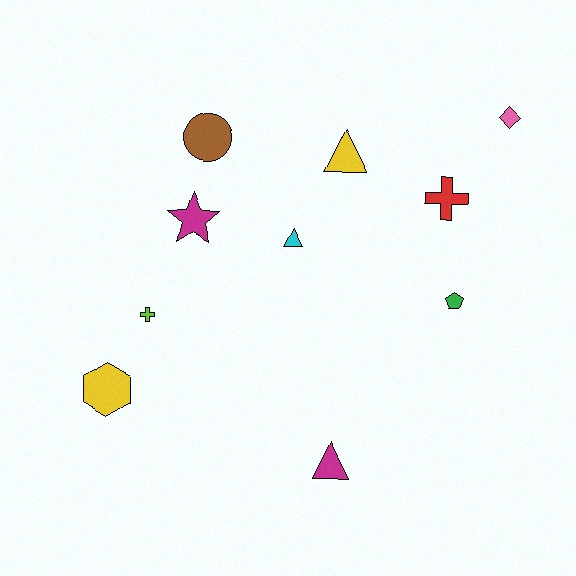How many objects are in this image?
There are 10 objects.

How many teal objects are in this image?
There are no teal objects.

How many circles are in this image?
There is 1 circle.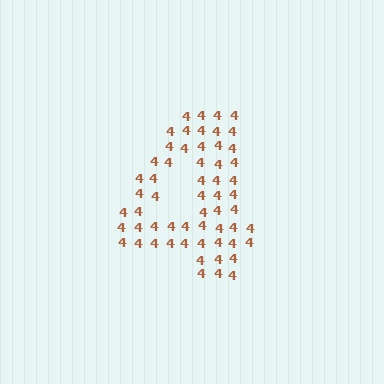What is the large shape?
The large shape is the digit 4.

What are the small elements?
The small elements are digit 4's.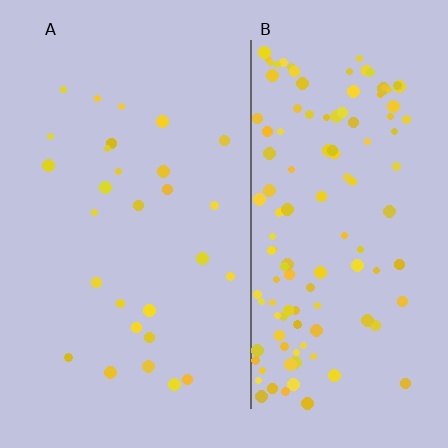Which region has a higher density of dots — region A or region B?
B (the right).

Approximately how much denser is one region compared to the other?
Approximately 4.5× — region B over region A.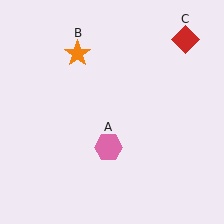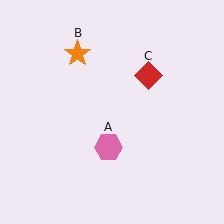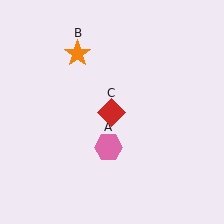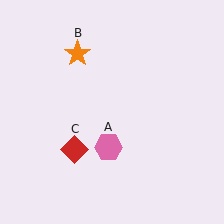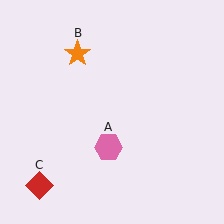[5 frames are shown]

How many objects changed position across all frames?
1 object changed position: red diamond (object C).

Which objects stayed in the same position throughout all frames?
Pink hexagon (object A) and orange star (object B) remained stationary.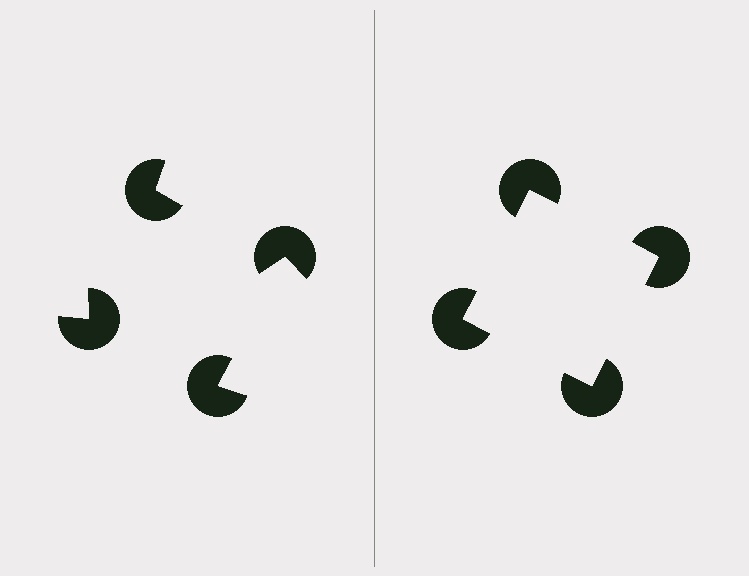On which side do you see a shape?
An illusory square appears on the right side. On the left side the wedge cuts are rotated, so no coherent shape forms.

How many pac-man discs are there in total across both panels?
8 — 4 on each side.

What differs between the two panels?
The pac-man discs are positioned identically on both sides; only the wedge orientations differ. On the right they align to a square; on the left they are misaligned.